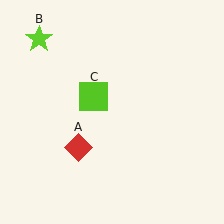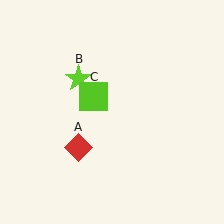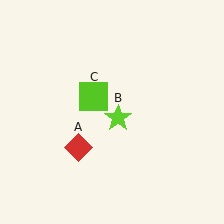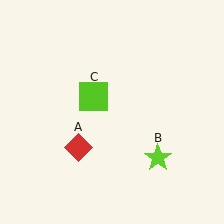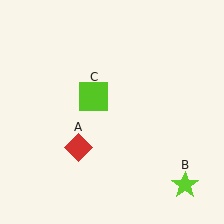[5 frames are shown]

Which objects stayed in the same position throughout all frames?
Red diamond (object A) and lime square (object C) remained stationary.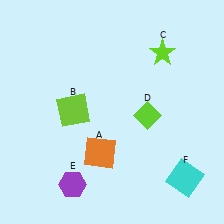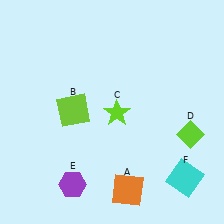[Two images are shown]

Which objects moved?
The objects that moved are: the orange square (A), the lime star (C), the lime diamond (D).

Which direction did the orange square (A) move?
The orange square (A) moved down.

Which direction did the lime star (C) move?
The lime star (C) moved down.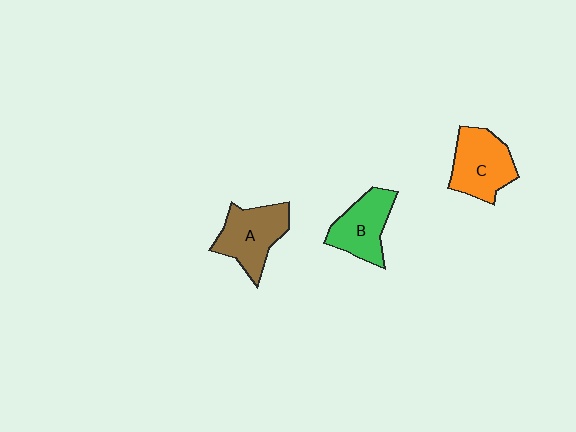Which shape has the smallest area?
Shape B (green).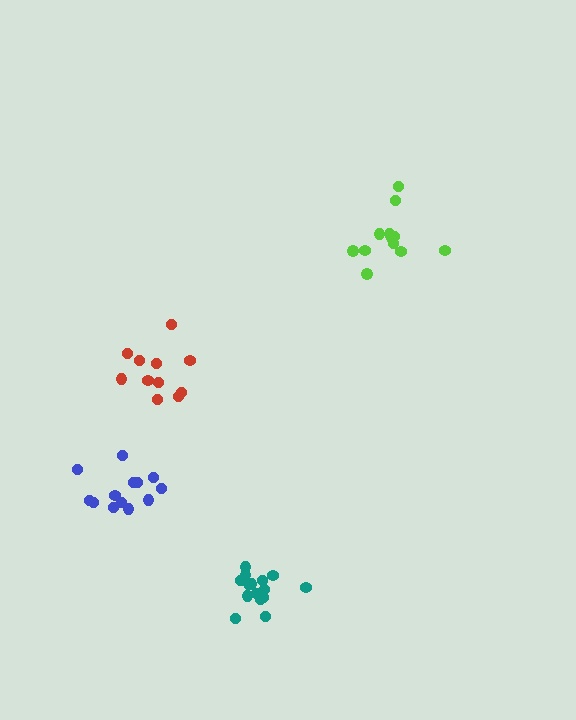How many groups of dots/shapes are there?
There are 4 groups.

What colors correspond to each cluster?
The clusters are colored: teal, blue, lime, red.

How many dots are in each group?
Group 1: 16 dots, Group 2: 13 dots, Group 3: 12 dots, Group 4: 11 dots (52 total).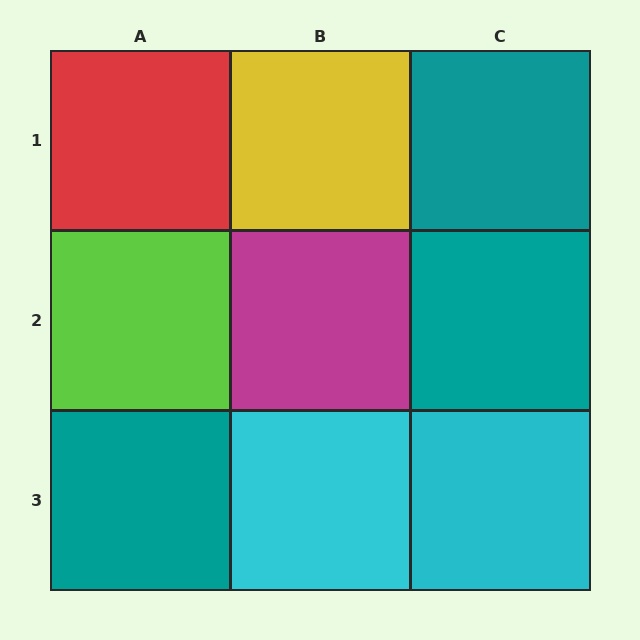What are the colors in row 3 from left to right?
Teal, cyan, cyan.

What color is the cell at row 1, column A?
Red.